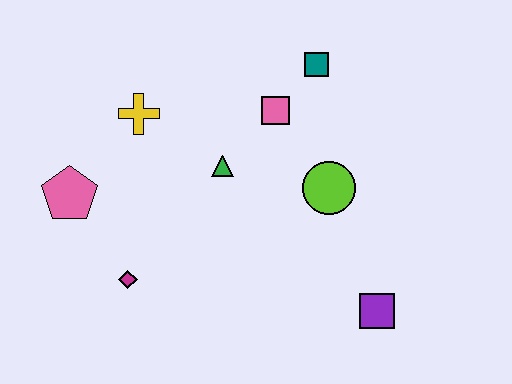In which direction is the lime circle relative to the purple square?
The lime circle is above the purple square.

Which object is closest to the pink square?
The teal square is closest to the pink square.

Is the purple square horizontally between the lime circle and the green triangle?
No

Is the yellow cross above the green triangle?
Yes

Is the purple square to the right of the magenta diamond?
Yes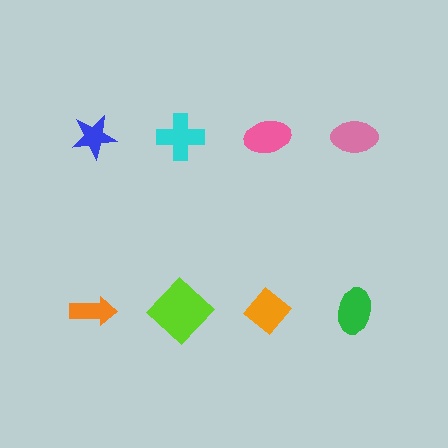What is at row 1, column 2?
A cyan cross.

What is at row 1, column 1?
A blue star.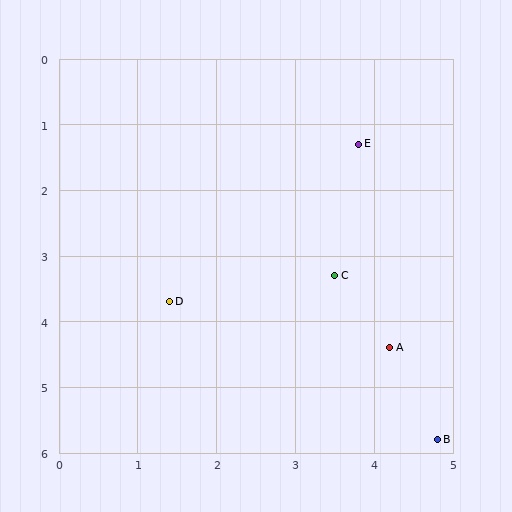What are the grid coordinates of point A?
Point A is at approximately (4.2, 4.4).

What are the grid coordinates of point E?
Point E is at approximately (3.8, 1.3).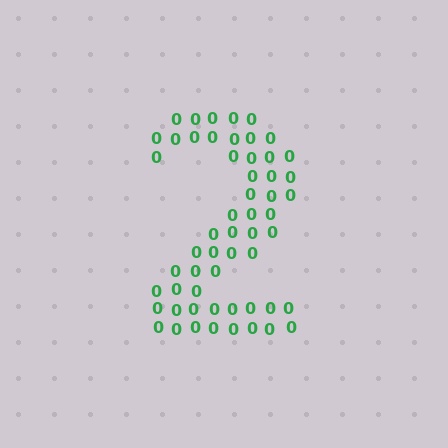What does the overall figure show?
The overall figure shows the digit 2.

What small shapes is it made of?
It is made of small digit 0's.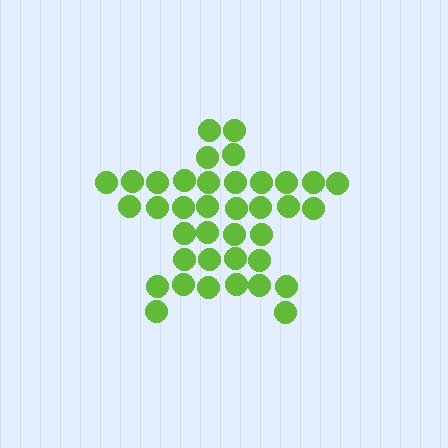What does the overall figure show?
The overall figure shows a star.